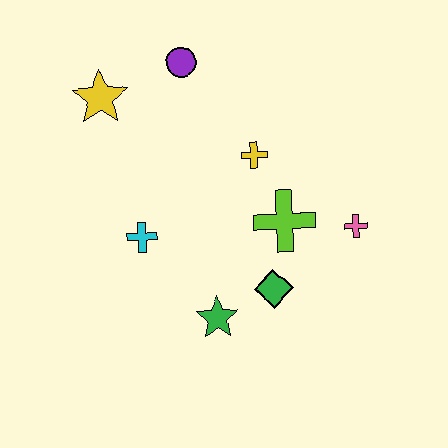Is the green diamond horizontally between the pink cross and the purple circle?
Yes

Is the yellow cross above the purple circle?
No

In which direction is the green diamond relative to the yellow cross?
The green diamond is below the yellow cross.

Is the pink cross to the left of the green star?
No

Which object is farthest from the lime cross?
The yellow star is farthest from the lime cross.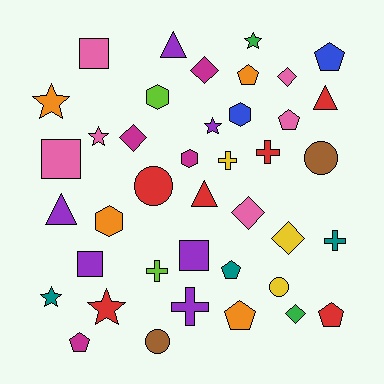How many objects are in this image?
There are 40 objects.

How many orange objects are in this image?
There are 4 orange objects.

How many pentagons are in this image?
There are 7 pentagons.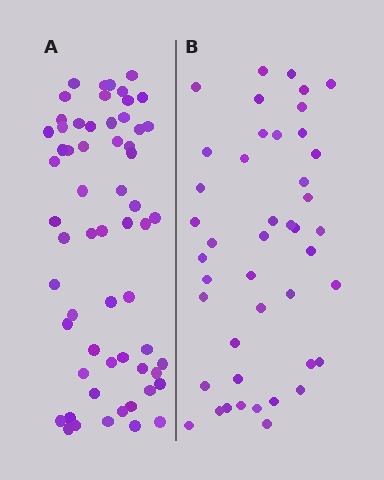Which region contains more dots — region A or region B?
Region A (the left region) has more dots.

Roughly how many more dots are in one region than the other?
Region A has approximately 15 more dots than region B.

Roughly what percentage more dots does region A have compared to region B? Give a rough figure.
About 35% more.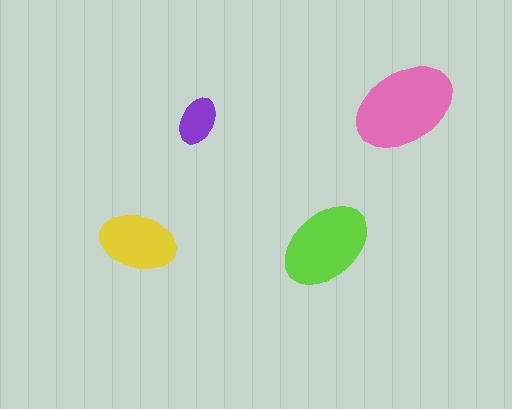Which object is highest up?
The pink ellipse is topmost.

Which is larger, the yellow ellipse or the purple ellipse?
The yellow one.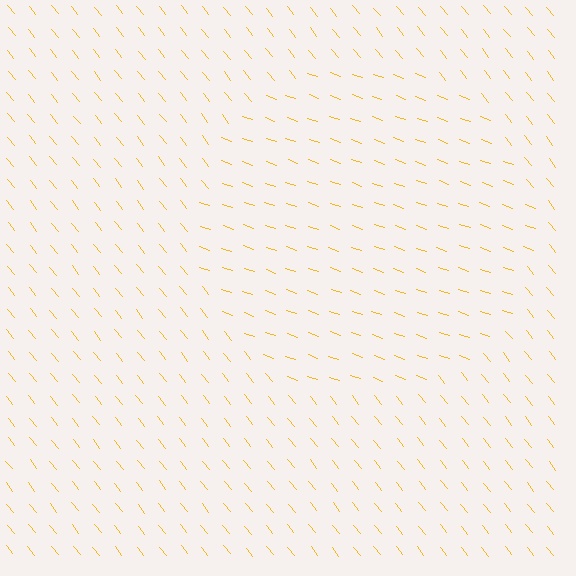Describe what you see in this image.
The image is filled with small yellow line segments. A circle region in the image has lines oriented differently from the surrounding lines, creating a visible texture boundary.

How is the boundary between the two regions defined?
The boundary is defined purely by a change in line orientation (approximately 32 degrees difference). All lines are the same color and thickness.